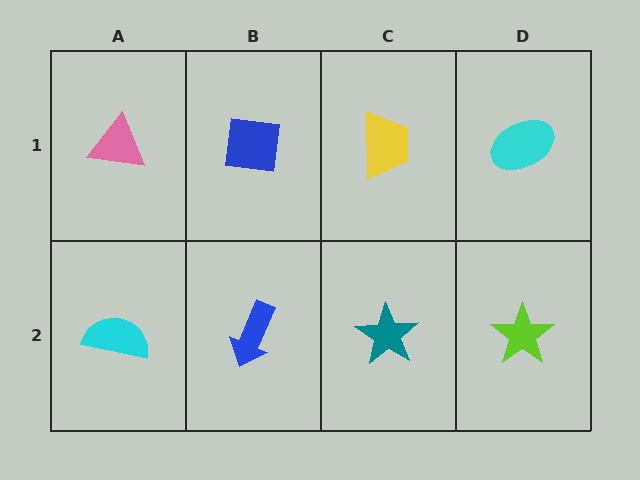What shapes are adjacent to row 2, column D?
A cyan ellipse (row 1, column D), a teal star (row 2, column C).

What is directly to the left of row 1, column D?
A yellow trapezoid.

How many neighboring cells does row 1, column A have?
2.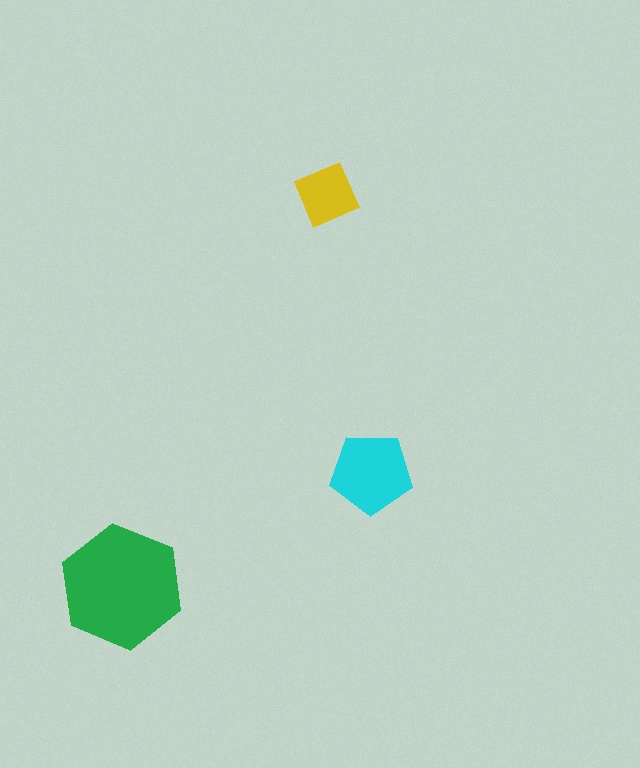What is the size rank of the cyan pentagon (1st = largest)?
2nd.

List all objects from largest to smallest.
The green hexagon, the cyan pentagon, the yellow square.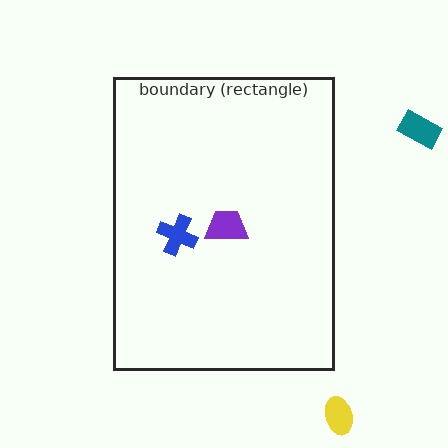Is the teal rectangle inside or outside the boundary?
Outside.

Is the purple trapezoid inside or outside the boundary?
Inside.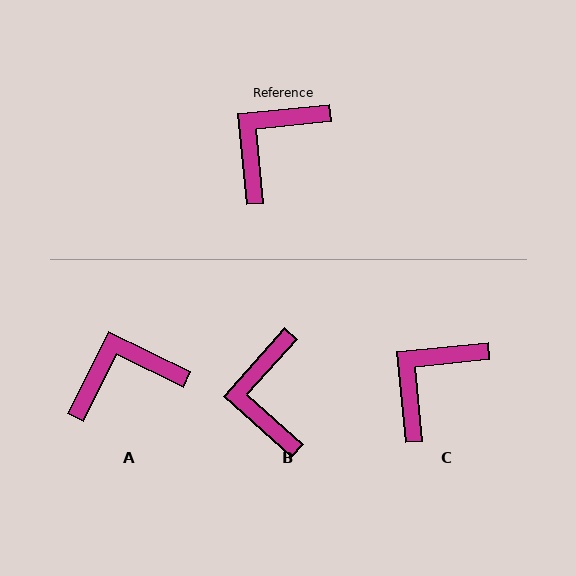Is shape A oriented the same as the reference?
No, it is off by about 31 degrees.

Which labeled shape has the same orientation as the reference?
C.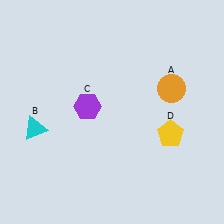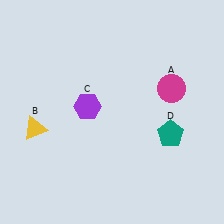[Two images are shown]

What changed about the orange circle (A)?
In Image 1, A is orange. In Image 2, it changed to magenta.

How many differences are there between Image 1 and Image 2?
There are 3 differences between the two images.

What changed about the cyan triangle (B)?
In Image 1, B is cyan. In Image 2, it changed to yellow.